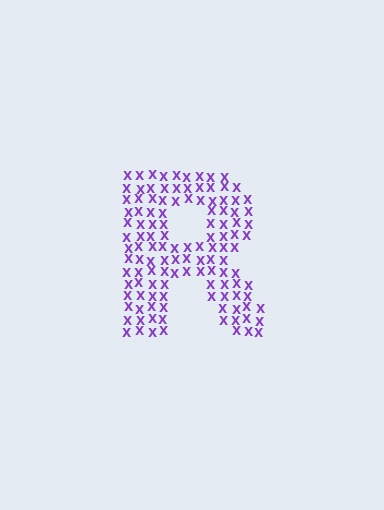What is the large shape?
The large shape is the letter R.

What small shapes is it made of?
It is made of small letter X's.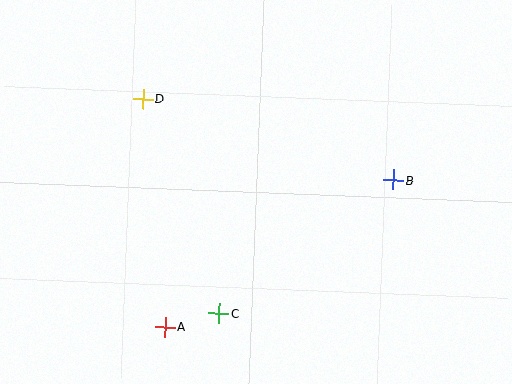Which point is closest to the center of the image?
Point C at (219, 313) is closest to the center.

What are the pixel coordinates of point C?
Point C is at (219, 313).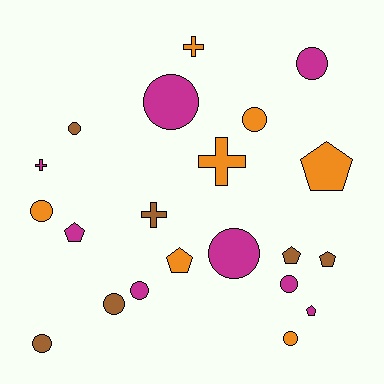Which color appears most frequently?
Magenta, with 8 objects.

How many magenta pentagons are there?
There are 2 magenta pentagons.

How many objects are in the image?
There are 21 objects.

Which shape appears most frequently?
Circle, with 11 objects.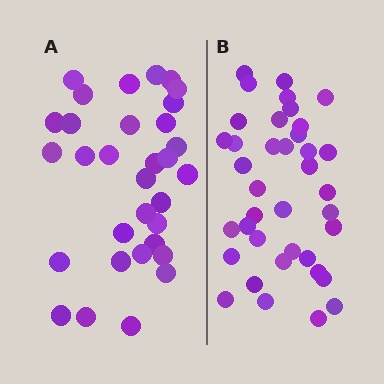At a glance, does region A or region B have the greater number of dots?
Region B (the right region) has more dots.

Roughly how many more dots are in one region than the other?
Region B has about 6 more dots than region A.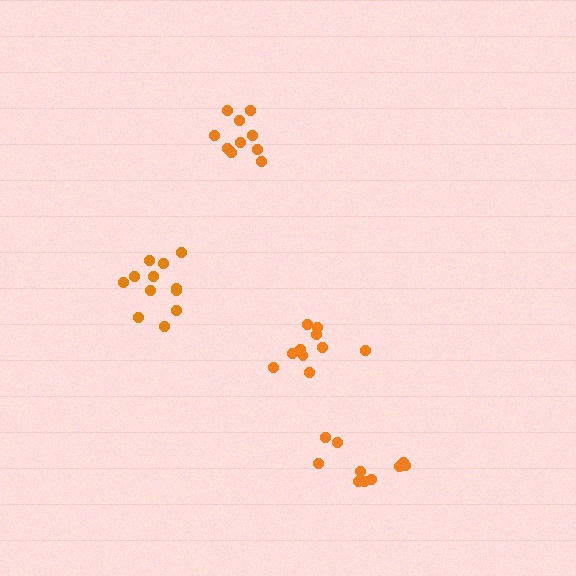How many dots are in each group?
Group 1: 12 dots, Group 2: 10 dots, Group 3: 10 dots, Group 4: 10 dots (42 total).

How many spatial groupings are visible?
There are 4 spatial groupings.